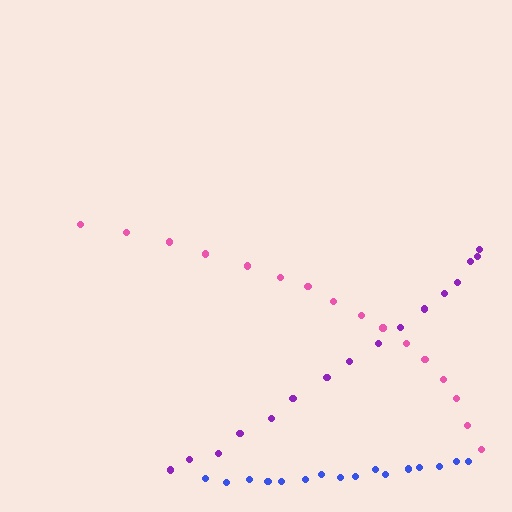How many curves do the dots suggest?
There are 3 distinct paths.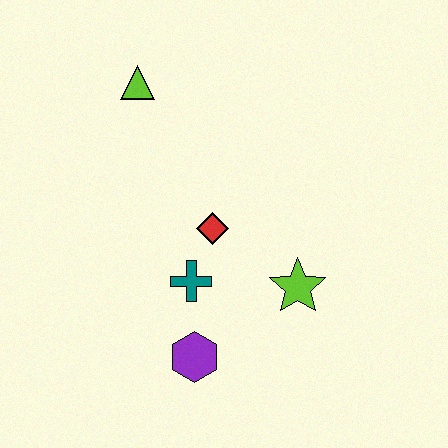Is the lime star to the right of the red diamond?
Yes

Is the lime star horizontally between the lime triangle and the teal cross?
No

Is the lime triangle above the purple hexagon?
Yes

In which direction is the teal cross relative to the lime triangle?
The teal cross is below the lime triangle.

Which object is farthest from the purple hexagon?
The lime triangle is farthest from the purple hexagon.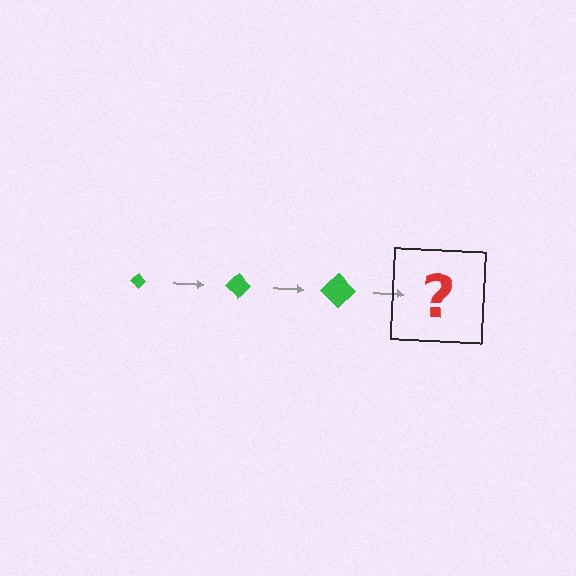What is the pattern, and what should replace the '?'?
The pattern is that the diamond gets progressively larger each step. The '?' should be a green diamond, larger than the previous one.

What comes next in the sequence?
The next element should be a green diamond, larger than the previous one.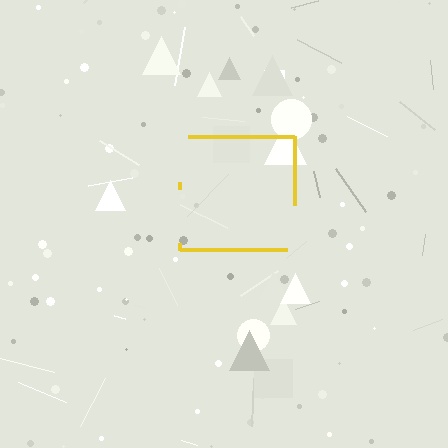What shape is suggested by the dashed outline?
The dashed outline suggests a square.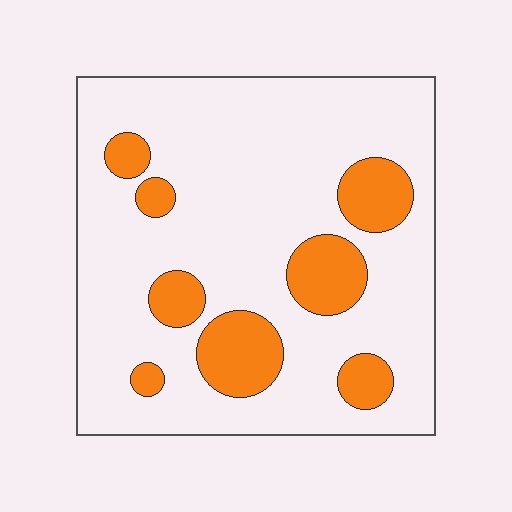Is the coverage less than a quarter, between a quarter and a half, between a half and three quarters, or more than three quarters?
Less than a quarter.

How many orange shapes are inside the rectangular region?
8.